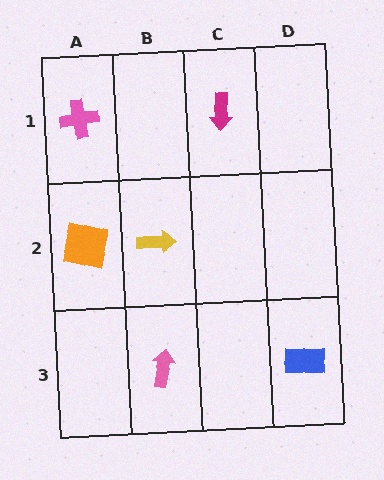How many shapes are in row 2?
2 shapes.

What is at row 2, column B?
A yellow arrow.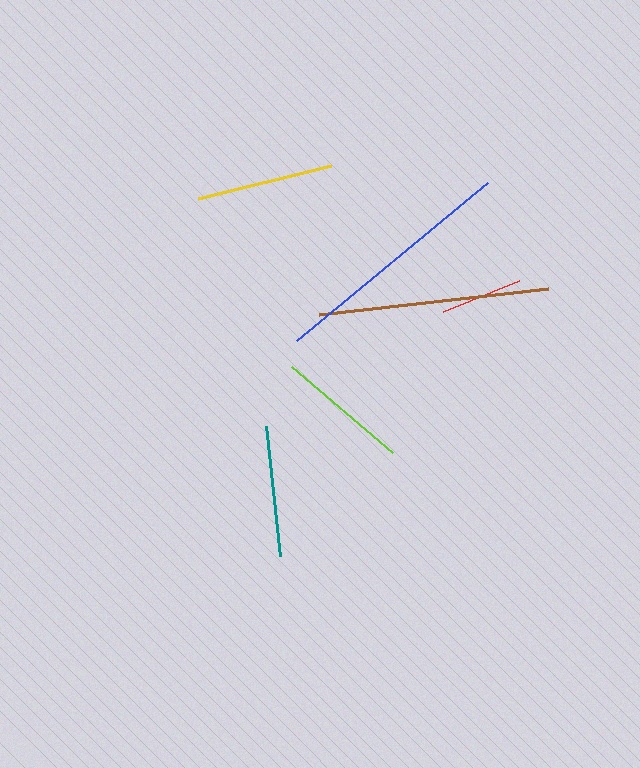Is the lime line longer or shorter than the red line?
The lime line is longer than the red line.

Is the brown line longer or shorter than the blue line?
The blue line is longer than the brown line.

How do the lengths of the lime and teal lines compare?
The lime and teal lines are approximately the same length.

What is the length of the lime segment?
The lime segment is approximately 132 pixels long.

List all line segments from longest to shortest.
From longest to shortest: blue, brown, yellow, lime, teal, red.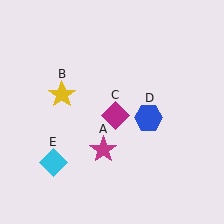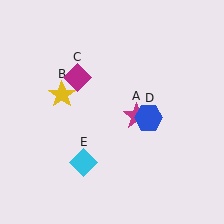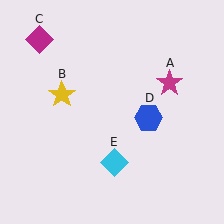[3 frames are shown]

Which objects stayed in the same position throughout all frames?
Yellow star (object B) and blue hexagon (object D) remained stationary.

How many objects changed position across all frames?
3 objects changed position: magenta star (object A), magenta diamond (object C), cyan diamond (object E).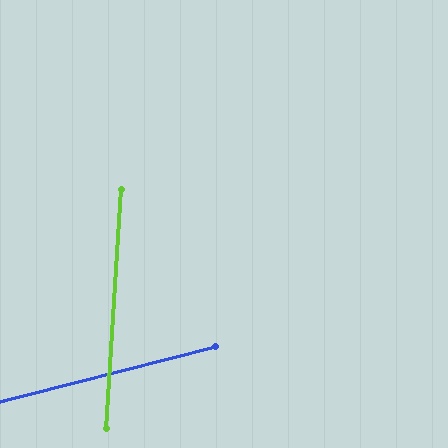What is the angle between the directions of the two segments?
Approximately 72 degrees.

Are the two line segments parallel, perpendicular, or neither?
Neither parallel nor perpendicular — they differ by about 72°.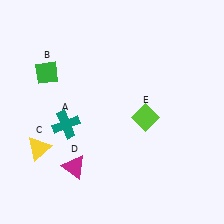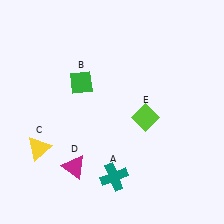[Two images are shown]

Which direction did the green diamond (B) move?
The green diamond (B) moved right.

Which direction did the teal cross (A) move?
The teal cross (A) moved down.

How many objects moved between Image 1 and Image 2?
2 objects moved between the two images.